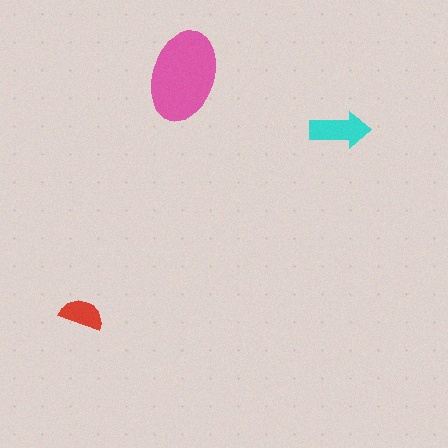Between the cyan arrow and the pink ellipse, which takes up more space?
The pink ellipse.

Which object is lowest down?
The red semicircle is bottommost.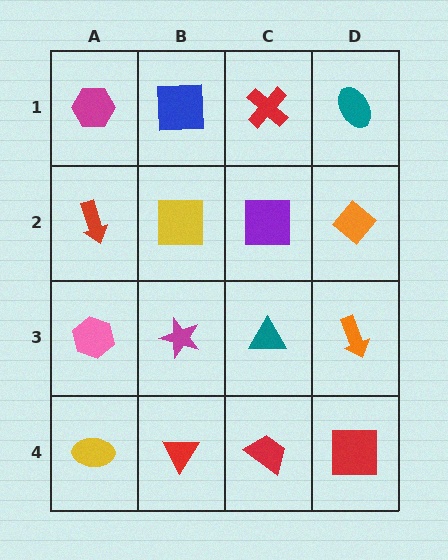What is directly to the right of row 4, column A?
A red triangle.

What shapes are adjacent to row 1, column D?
An orange diamond (row 2, column D), a red cross (row 1, column C).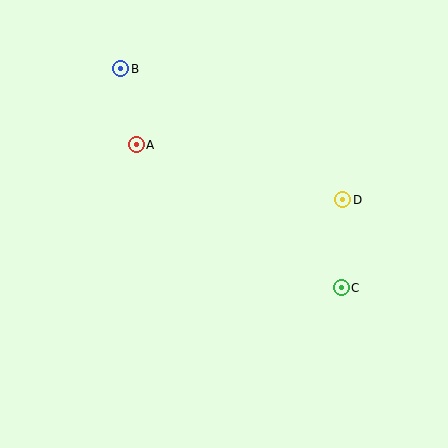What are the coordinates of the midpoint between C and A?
The midpoint between C and A is at (239, 216).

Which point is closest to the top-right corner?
Point D is closest to the top-right corner.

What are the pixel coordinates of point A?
Point A is at (136, 145).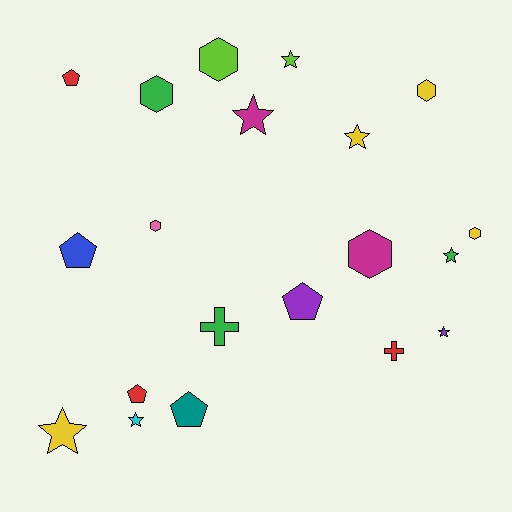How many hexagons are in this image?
There are 6 hexagons.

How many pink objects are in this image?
There is 1 pink object.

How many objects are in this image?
There are 20 objects.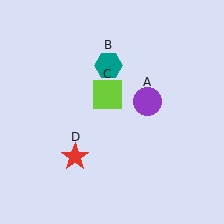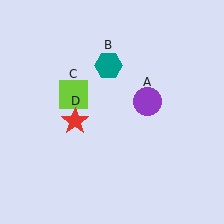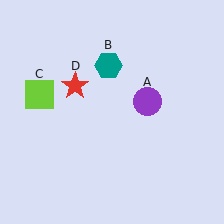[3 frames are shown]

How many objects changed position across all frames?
2 objects changed position: lime square (object C), red star (object D).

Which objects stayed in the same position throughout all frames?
Purple circle (object A) and teal hexagon (object B) remained stationary.